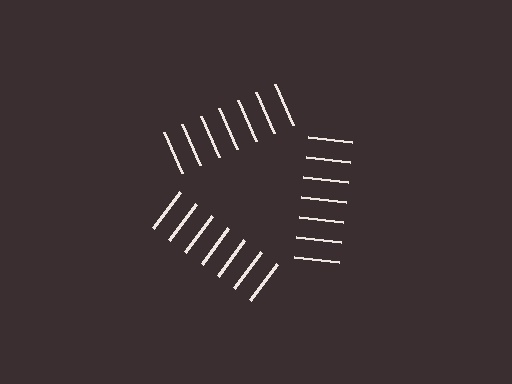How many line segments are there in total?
21 — 7 along each of the 3 edges.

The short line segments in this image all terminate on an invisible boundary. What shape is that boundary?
An illusory triangle — the line segments terminate on its edges but no continuous stroke is drawn.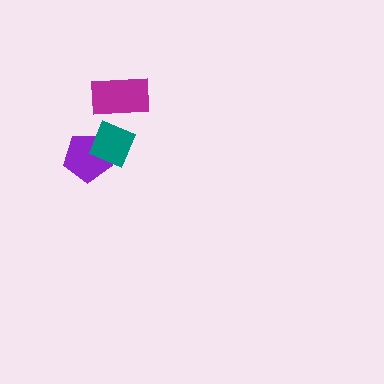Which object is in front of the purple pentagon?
The teal diamond is in front of the purple pentagon.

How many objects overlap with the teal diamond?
1 object overlaps with the teal diamond.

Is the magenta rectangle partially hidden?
No, no other shape covers it.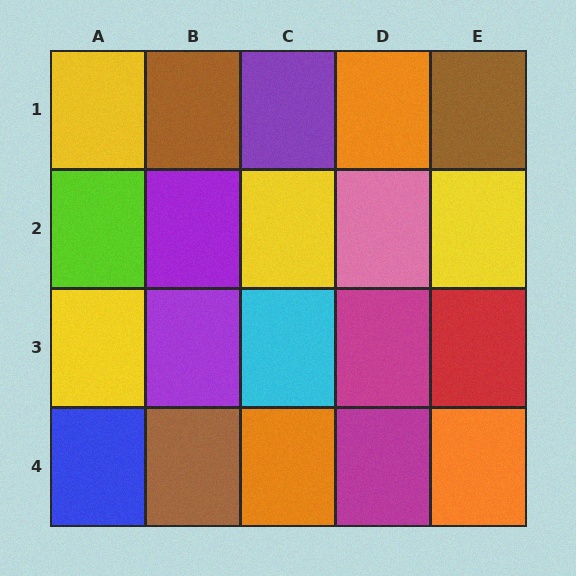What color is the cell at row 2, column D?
Pink.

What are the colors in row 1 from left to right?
Yellow, brown, purple, orange, brown.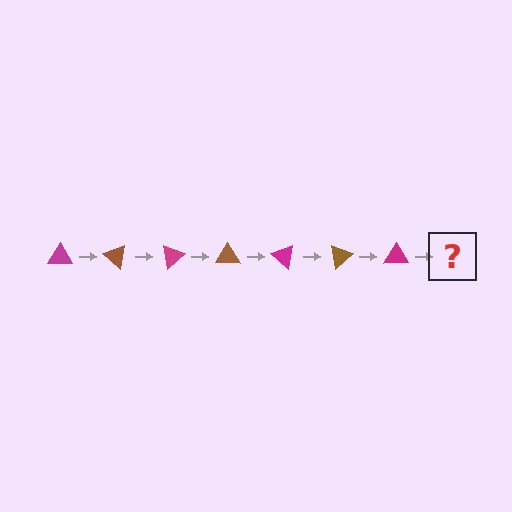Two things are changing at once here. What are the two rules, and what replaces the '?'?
The two rules are that it rotates 40 degrees each step and the color cycles through magenta and brown. The '?' should be a brown triangle, rotated 280 degrees from the start.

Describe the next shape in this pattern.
It should be a brown triangle, rotated 280 degrees from the start.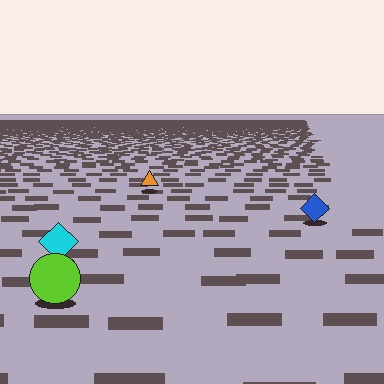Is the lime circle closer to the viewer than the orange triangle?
Yes. The lime circle is closer — you can tell from the texture gradient: the ground texture is coarser near it.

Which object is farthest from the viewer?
The orange triangle is farthest from the viewer. It appears smaller and the ground texture around it is denser.